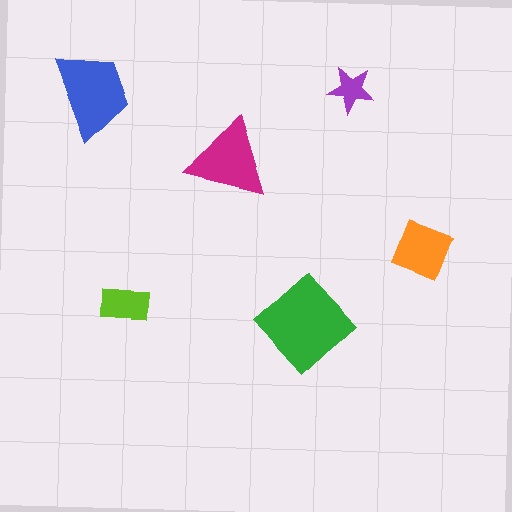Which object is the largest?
The green diamond.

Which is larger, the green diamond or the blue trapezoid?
The green diamond.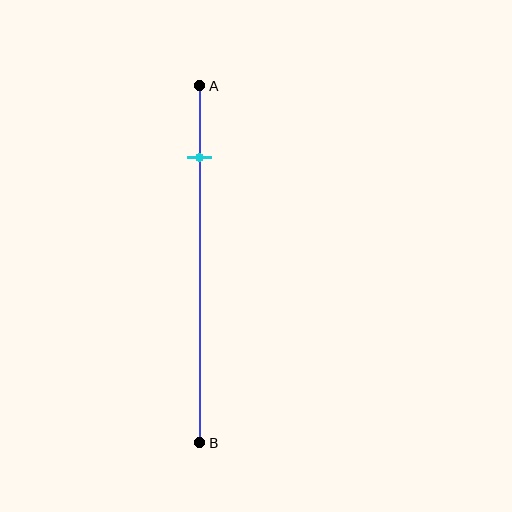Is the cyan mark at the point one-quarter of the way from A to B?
No, the mark is at about 20% from A, not at the 25% one-quarter point.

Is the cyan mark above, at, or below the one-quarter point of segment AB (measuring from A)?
The cyan mark is above the one-quarter point of segment AB.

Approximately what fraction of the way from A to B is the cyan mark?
The cyan mark is approximately 20% of the way from A to B.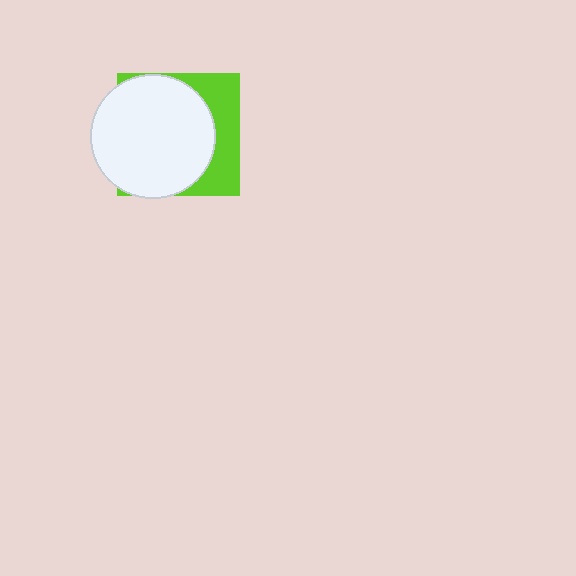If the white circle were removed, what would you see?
You would see the complete lime square.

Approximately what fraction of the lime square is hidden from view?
Roughly 69% of the lime square is hidden behind the white circle.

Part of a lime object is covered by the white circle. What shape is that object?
It is a square.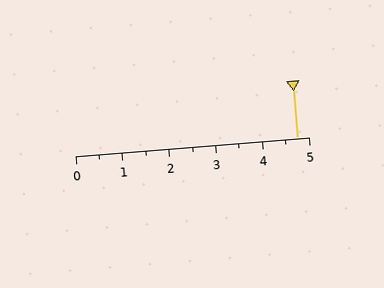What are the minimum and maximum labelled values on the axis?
The axis runs from 0 to 5.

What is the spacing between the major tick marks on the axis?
The major ticks are spaced 1 apart.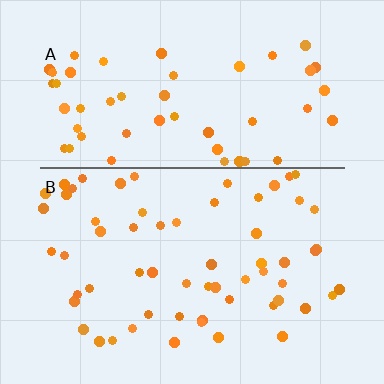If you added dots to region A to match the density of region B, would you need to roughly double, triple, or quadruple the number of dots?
Approximately double.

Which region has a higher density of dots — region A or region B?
B (the bottom).